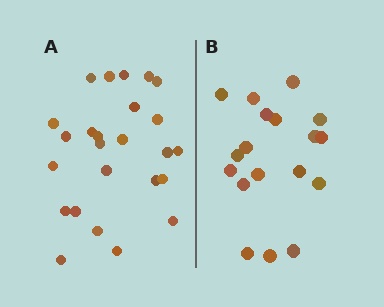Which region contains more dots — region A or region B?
Region A (the left region) has more dots.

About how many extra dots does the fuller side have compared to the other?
Region A has roughly 8 or so more dots than region B.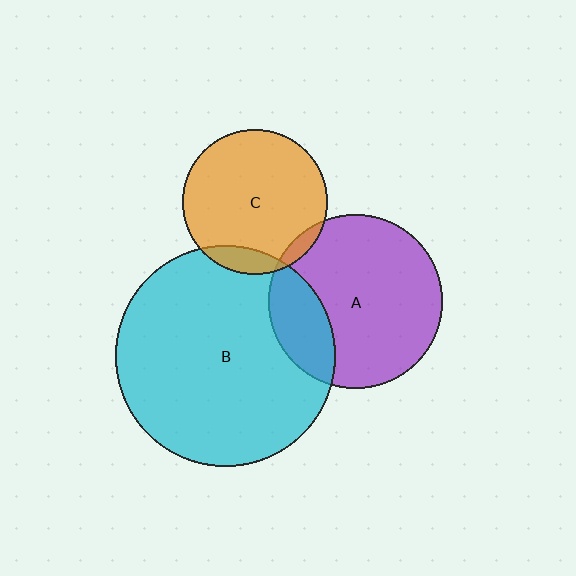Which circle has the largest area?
Circle B (cyan).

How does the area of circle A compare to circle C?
Approximately 1.5 times.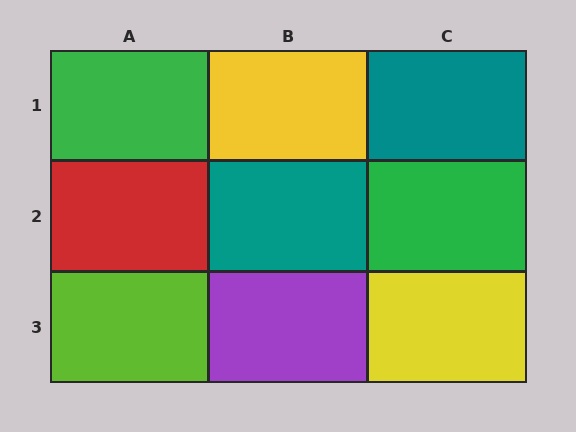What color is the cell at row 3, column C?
Yellow.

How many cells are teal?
2 cells are teal.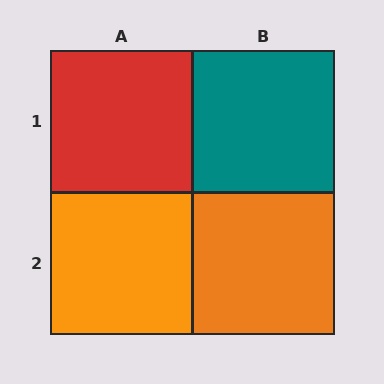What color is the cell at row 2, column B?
Orange.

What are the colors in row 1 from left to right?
Red, teal.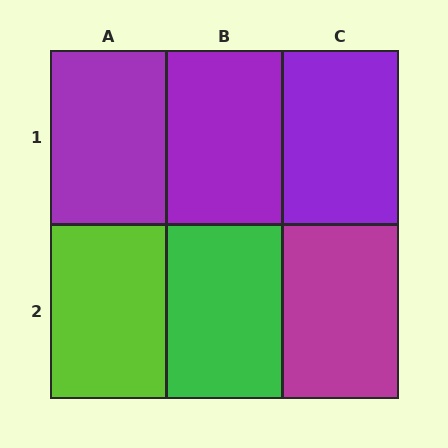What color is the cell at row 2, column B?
Green.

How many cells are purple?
3 cells are purple.